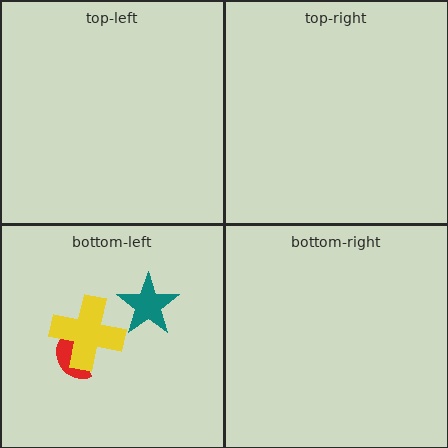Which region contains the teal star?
The bottom-left region.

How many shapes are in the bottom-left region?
3.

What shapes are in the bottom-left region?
The red semicircle, the yellow cross, the teal star.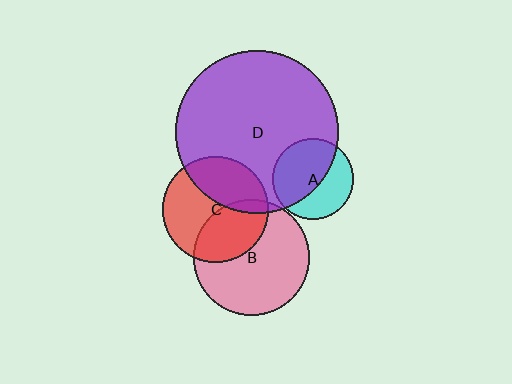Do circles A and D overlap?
Yes.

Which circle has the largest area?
Circle D (purple).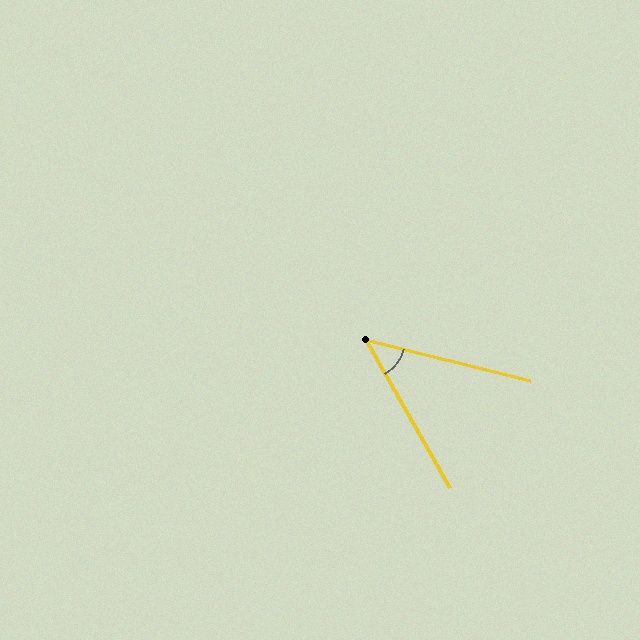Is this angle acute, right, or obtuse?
It is acute.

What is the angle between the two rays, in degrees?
Approximately 46 degrees.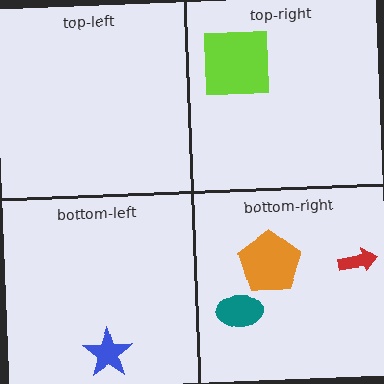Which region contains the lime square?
The top-right region.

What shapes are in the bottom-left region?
The blue star.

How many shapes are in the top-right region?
1.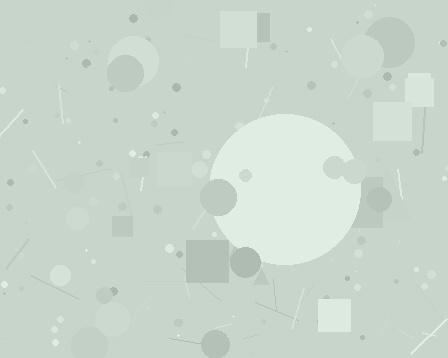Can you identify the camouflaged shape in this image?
The camouflaged shape is a circle.